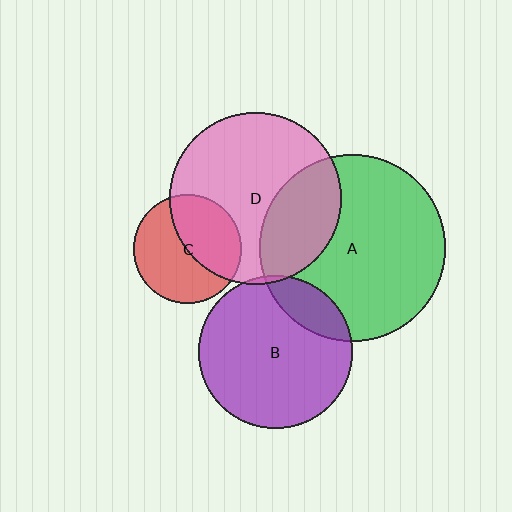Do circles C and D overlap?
Yes.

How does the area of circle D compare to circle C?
Approximately 2.5 times.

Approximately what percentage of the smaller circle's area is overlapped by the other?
Approximately 45%.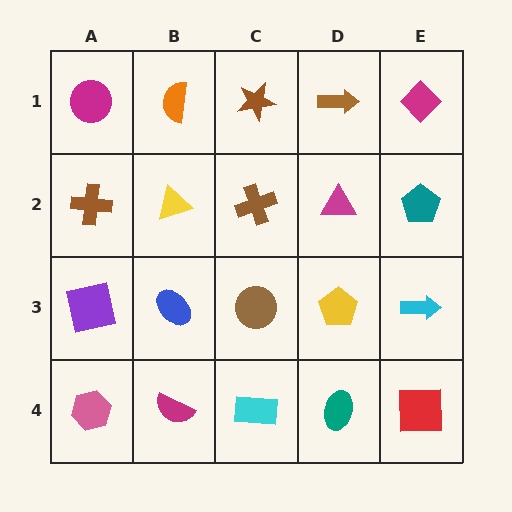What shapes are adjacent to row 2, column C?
A brown star (row 1, column C), a brown circle (row 3, column C), a yellow triangle (row 2, column B), a magenta triangle (row 2, column D).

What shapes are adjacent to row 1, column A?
A brown cross (row 2, column A), an orange semicircle (row 1, column B).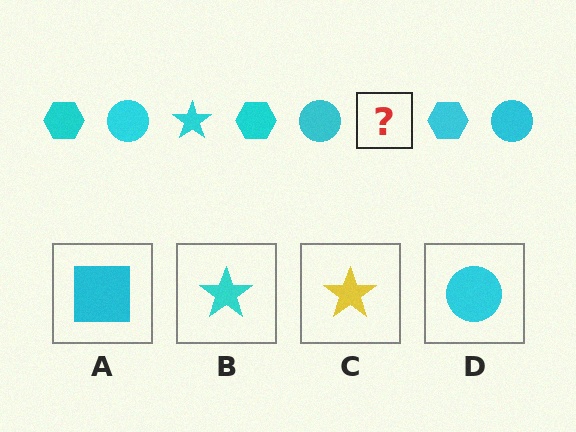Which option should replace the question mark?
Option B.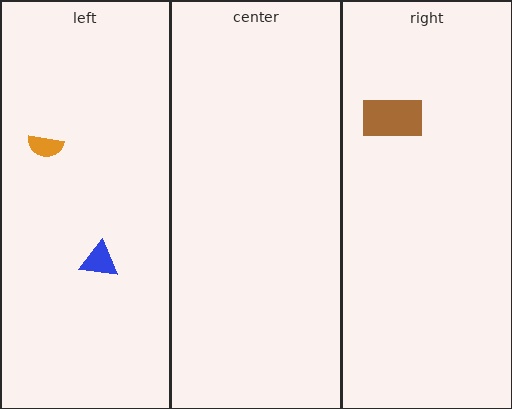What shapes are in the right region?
The brown rectangle.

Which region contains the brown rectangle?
The right region.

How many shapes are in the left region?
2.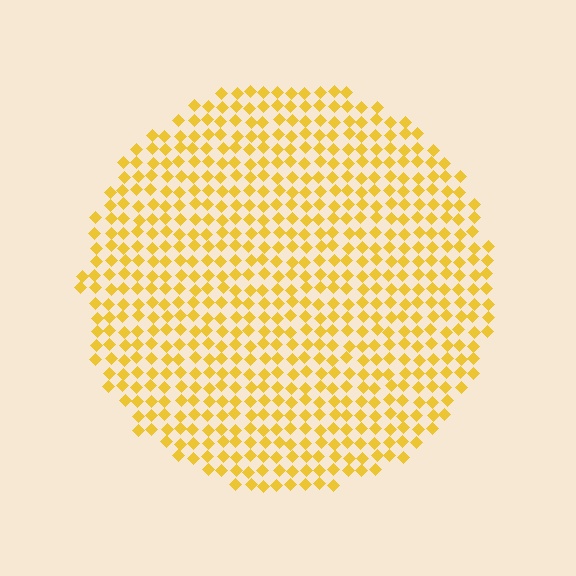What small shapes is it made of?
It is made of small diamonds.